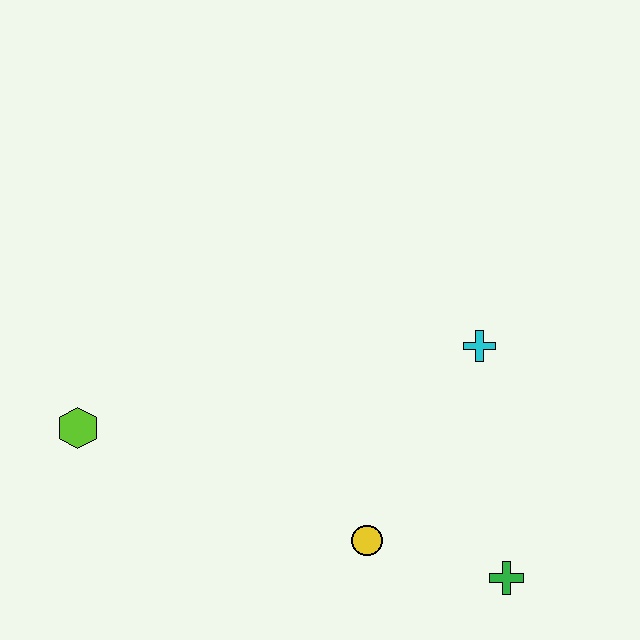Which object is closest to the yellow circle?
The green cross is closest to the yellow circle.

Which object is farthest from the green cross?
The lime hexagon is farthest from the green cross.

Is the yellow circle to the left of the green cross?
Yes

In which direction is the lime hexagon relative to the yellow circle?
The lime hexagon is to the left of the yellow circle.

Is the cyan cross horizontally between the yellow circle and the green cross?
Yes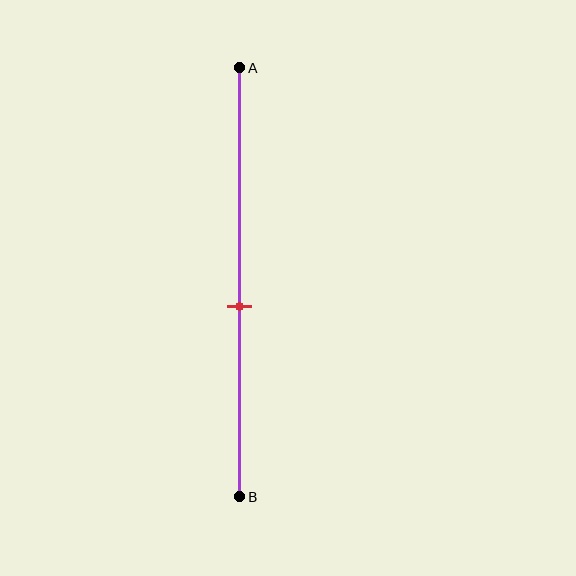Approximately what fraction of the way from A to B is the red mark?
The red mark is approximately 55% of the way from A to B.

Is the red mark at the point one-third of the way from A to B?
No, the mark is at about 55% from A, not at the 33% one-third point.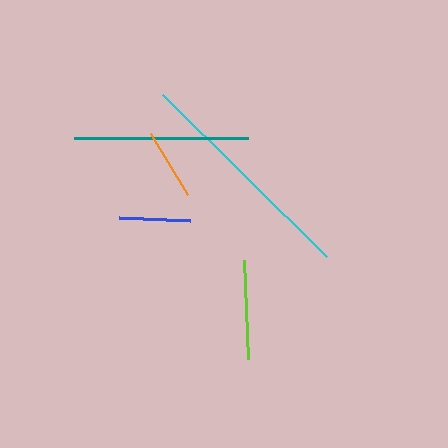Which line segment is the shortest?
The blue line is the shortest at approximately 72 pixels.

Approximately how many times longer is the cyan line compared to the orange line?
The cyan line is approximately 3.2 times the length of the orange line.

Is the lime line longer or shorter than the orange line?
The lime line is longer than the orange line.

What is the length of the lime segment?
The lime segment is approximately 99 pixels long.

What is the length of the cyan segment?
The cyan segment is approximately 231 pixels long.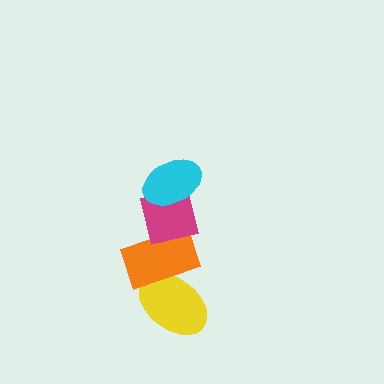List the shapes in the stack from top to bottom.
From top to bottom: the cyan ellipse, the magenta square, the orange rectangle, the yellow ellipse.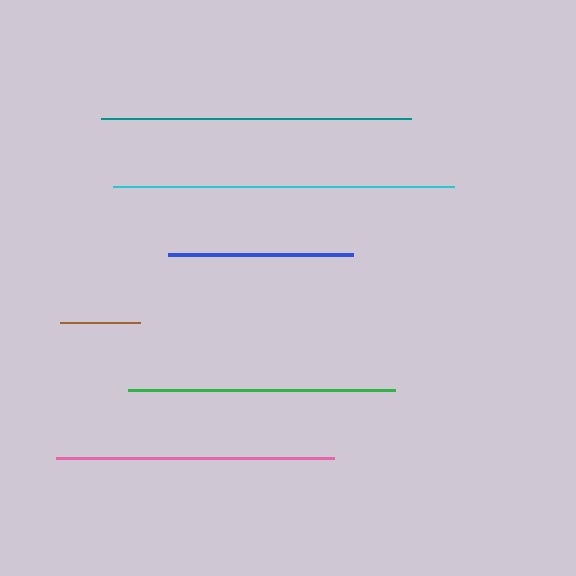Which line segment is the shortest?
The brown line is the shortest at approximately 80 pixels.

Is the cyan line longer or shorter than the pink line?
The cyan line is longer than the pink line.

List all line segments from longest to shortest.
From longest to shortest: cyan, teal, pink, green, blue, brown.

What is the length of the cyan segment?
The cyan segment is approximately 341 pixels long.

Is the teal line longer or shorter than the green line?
The teal line is longer than the green line.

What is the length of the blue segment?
The blue segment is approximately 185 pixels long.